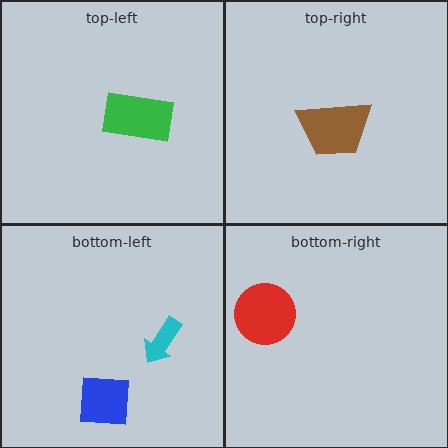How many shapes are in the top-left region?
1.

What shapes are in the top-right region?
The brown trapezoid.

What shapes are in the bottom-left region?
The cyan arrow, the blue square.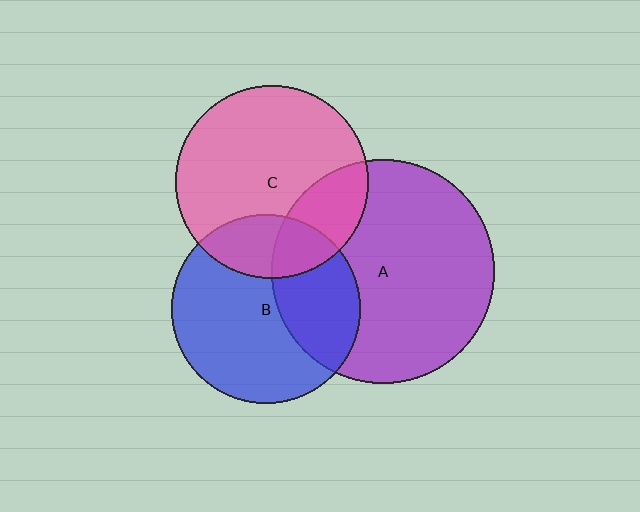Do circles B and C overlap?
Yes.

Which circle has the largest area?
Circle A (purple).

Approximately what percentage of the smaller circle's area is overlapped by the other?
Approximately 25%.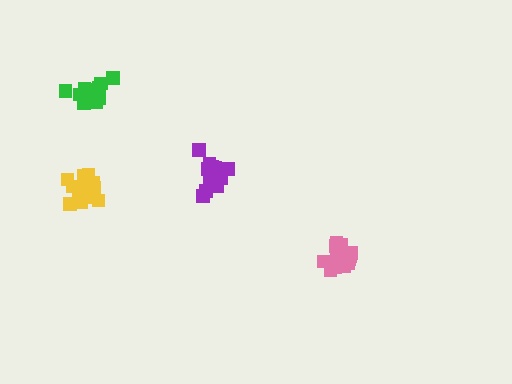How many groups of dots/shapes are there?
There are 4 groups.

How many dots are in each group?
Group 1: 12 dots, Group 2: 15 dots, Group 3: 18 dots, Group 4: 17 dots (62 total).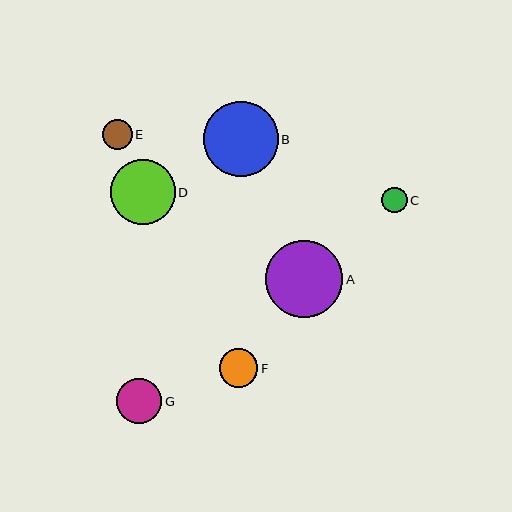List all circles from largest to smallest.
From largest to smallest: A, B, D, G, F, E, C.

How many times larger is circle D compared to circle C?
Circle D is approximately 2.6 times the size of circle C.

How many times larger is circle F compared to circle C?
Circle F is approximately 1.5 times the size of circle C.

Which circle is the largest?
Circle A is the largest with a size of approximately 77 pixels.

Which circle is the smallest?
Circle C is the smallest with a size of approximately 25 pixels.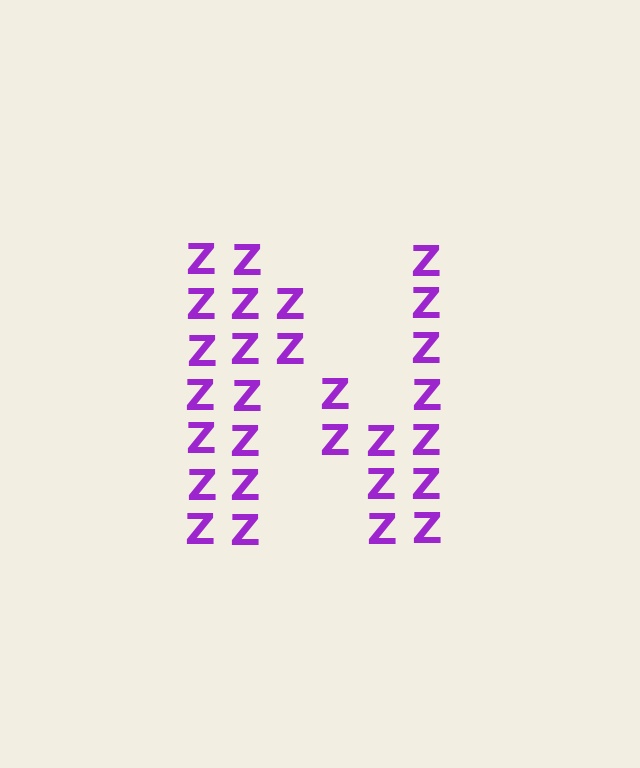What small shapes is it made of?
It is made of small letter Z's.